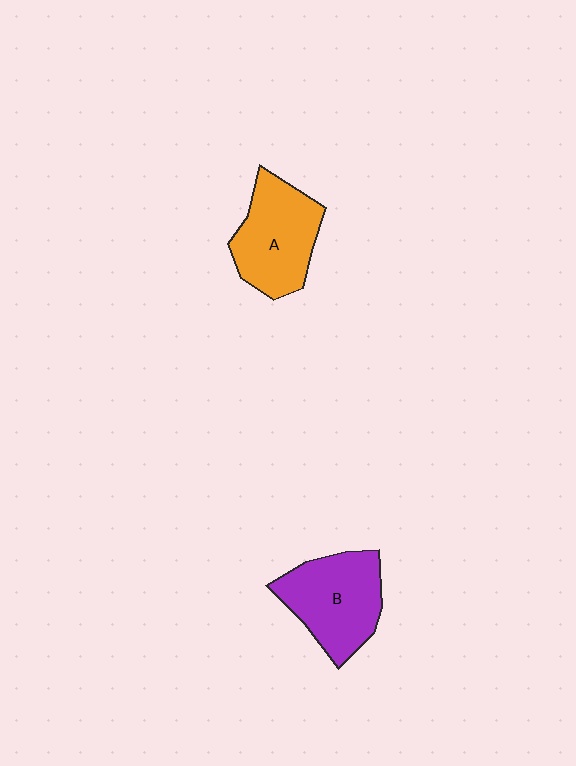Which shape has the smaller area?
Shape A (orange).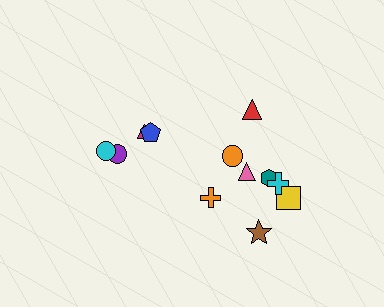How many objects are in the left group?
There are 4 objects.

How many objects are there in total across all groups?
There are 12 objects.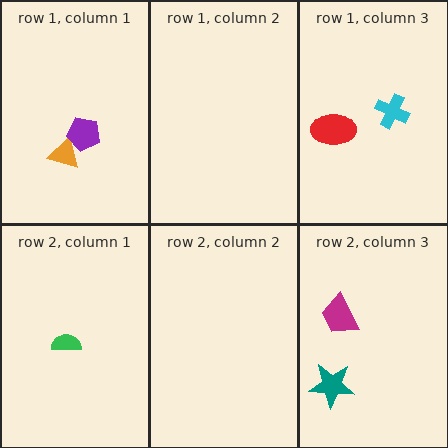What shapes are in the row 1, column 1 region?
The orange triangle, the purple pentagon.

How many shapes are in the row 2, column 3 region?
2.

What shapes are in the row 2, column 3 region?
The teal star, the magenta trapezoid.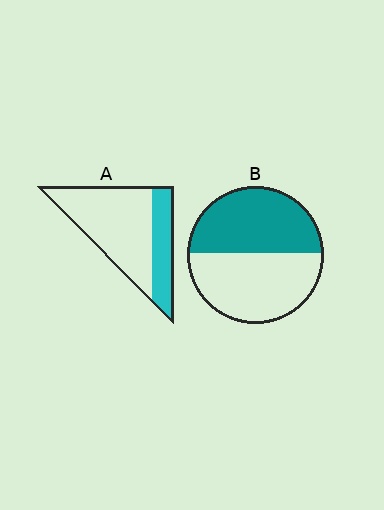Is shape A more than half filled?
No.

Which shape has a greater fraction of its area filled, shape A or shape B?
Shape B.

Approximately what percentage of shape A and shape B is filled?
A is approximately 30% and B is approximately 50%.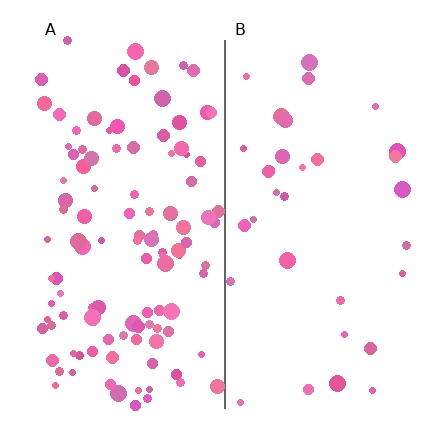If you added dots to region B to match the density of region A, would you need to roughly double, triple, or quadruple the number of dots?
Approximately triple.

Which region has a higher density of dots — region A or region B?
A (the left).